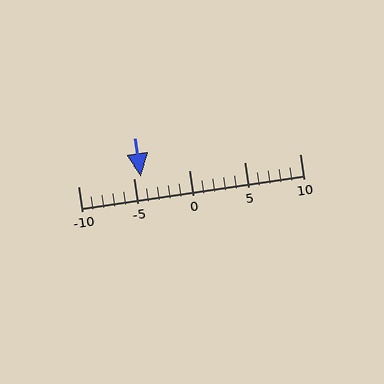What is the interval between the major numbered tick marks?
The major tick marks are spaced 5 units apart.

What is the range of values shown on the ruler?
The ruler shows values from -10 to 10.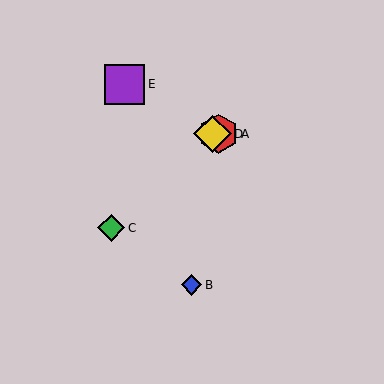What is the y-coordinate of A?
Object A is at y≈134.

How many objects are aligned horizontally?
2 objects (A, D) are aligned horizontally.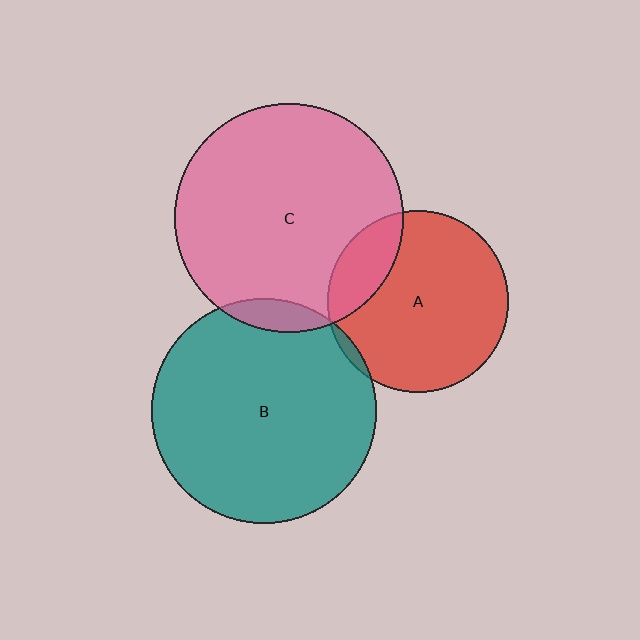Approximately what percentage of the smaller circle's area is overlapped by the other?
Approximately 5%.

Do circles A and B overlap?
Yes.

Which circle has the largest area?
Circle C (pink).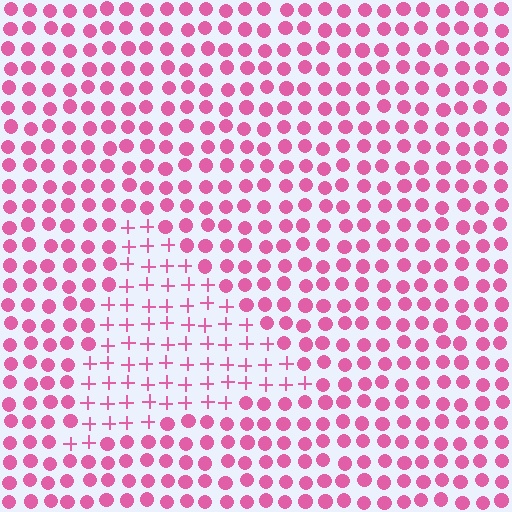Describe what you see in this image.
The image is filled with small pink elements arranged in a uniform grid. A triangle-shaped region contains plus signs, while the surrounding area contains circles. The boundary is defined purely by the change in element shape.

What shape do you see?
I see a triangle.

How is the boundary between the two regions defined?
The boundary is defined by a change in element shape: plus signs inside vs. circles outside. All elements share the same color and spacing.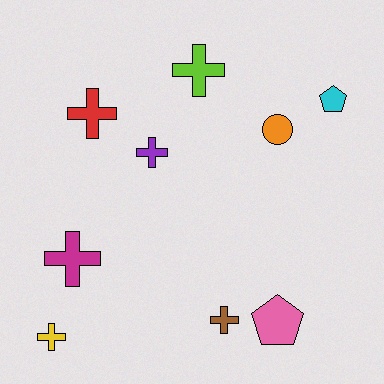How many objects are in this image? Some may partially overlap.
There are 9 objects.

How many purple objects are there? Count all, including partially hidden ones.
There is 1 purple object.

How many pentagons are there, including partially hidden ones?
There are 2 pentagons.